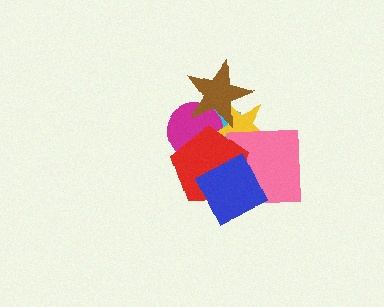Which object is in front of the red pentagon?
The blue diamond is in front of the red pentagon.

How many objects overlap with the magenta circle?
4 objects overlap with the magenta circle.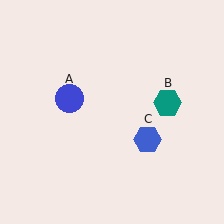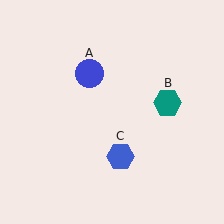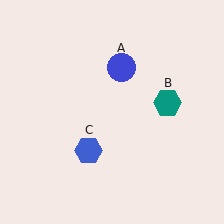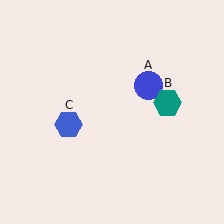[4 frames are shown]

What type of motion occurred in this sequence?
The blue circle (object A), blue hexagon (object C) rotated clockwise around the center of the scene.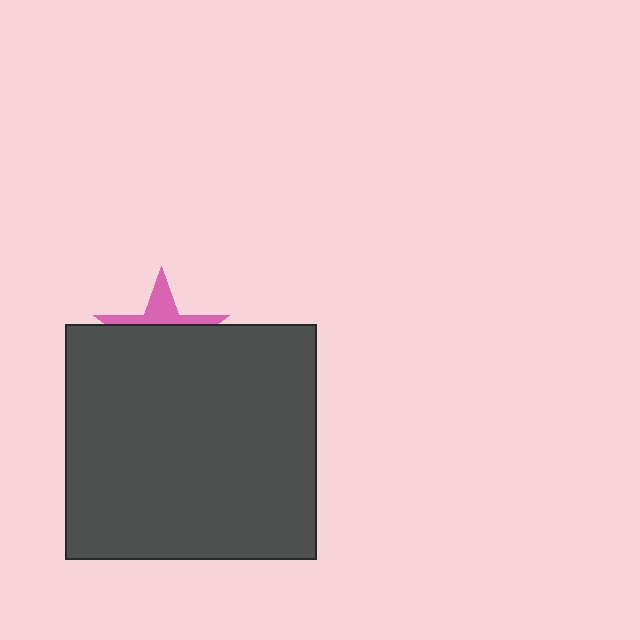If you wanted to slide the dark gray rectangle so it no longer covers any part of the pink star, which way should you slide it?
Slide it down — that is the most direct way to separate the two shapes.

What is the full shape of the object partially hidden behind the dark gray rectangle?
The partially hidden object is a pink star.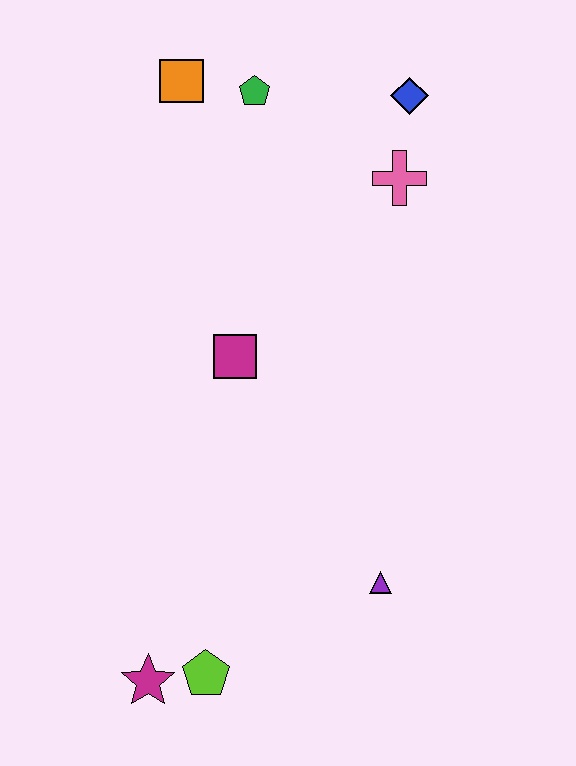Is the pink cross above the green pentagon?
No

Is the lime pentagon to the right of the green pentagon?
No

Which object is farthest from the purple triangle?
The orange square is farthest from the purple triangle.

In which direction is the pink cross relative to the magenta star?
The pink cross is above the magenta star.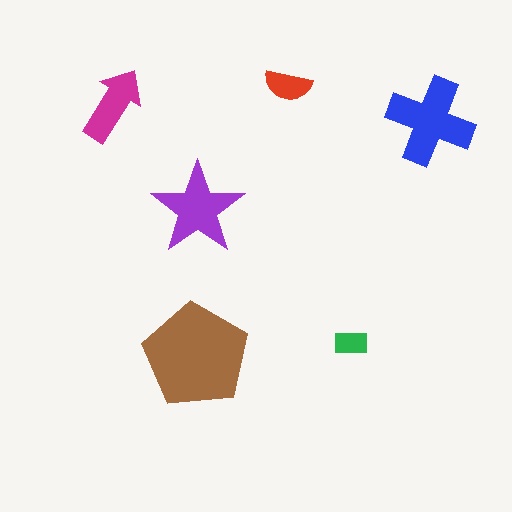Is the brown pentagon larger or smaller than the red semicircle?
Larger.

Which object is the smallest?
The green rectangle.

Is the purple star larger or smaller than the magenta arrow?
Larger.